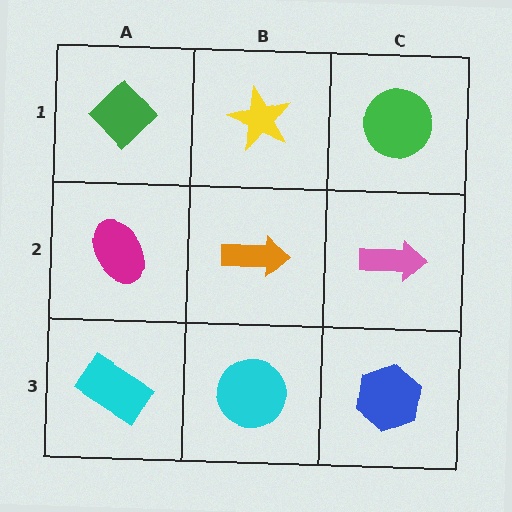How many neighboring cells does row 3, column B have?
3.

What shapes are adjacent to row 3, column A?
A magenta ellipse (row 2, column A), a cyan circle (row 3, column B).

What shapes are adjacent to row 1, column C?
A pink arrow (row 2, column C), a yellow star (row 1, column B).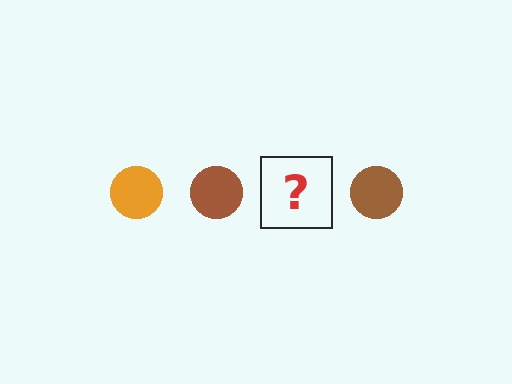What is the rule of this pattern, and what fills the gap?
The rule is that the pattern cycles through orange, brown circles. The gap should be filled with an orange circle.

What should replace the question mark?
The question mark should be replaced with an orange circle.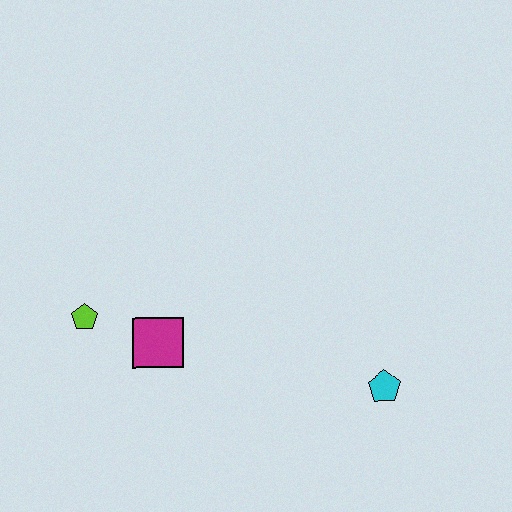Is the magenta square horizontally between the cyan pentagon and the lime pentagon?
Yes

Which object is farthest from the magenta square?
The cyan pentagon is farthest from the magenta square.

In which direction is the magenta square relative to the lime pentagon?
The magenta square is to the right of the lime pentagon.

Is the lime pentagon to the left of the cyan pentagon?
Yes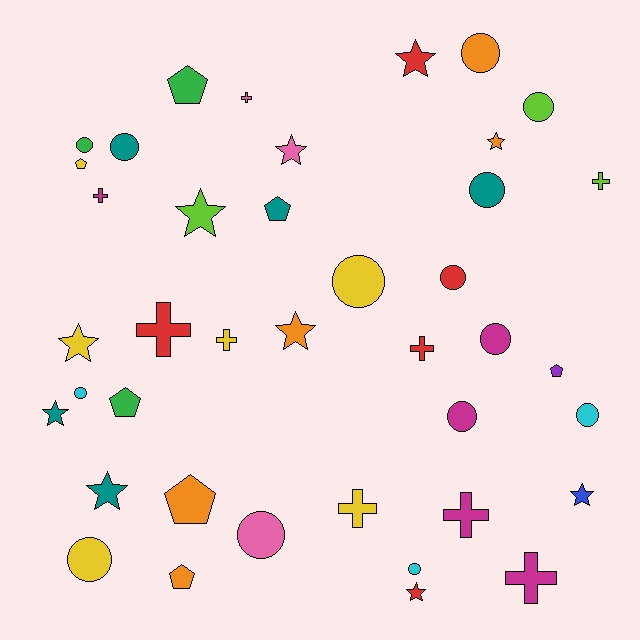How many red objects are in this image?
There are 5 red objects.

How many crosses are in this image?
There are 9 crosses.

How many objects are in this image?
There are 40 objects.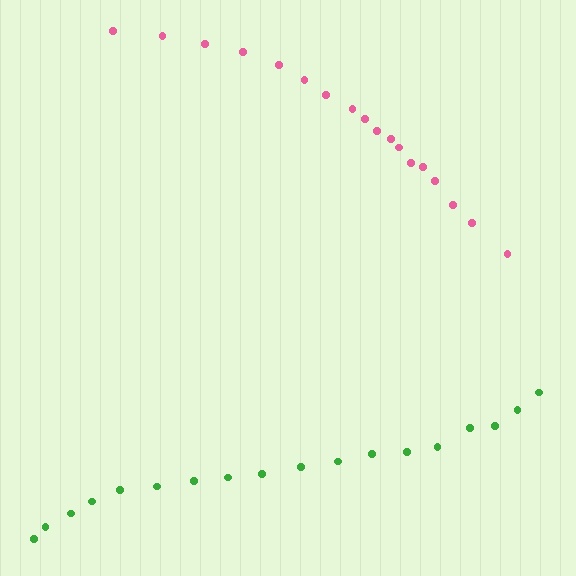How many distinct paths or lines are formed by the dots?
There are 2 distinct paths.